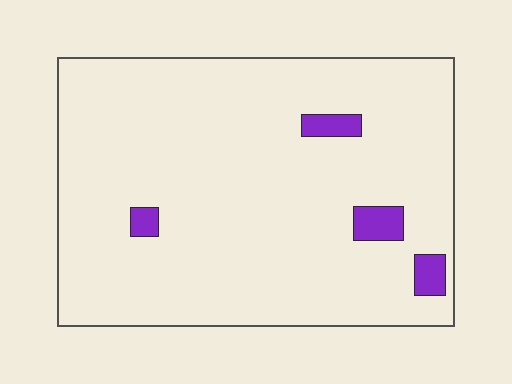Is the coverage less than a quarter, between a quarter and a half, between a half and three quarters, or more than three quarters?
Less than a quarter.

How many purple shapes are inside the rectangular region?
4.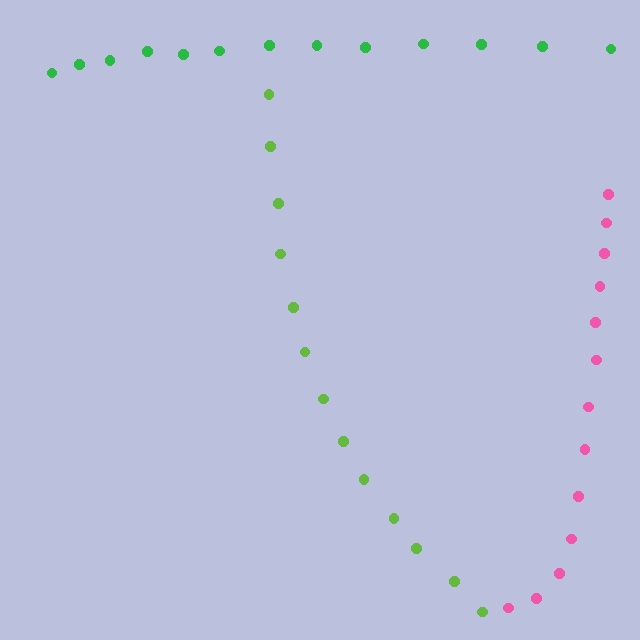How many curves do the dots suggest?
There are 3 distinct paths.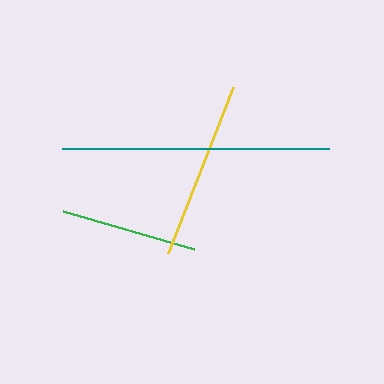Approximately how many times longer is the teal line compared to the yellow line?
The teal line is approximately 1.5 times the length of the yellow line.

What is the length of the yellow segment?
The yellow segment is approximately 178 pixels long.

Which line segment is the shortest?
The green line is the shortest at approximately 136 pixels.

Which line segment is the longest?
The teal line is the longest at approximately 267 pixels.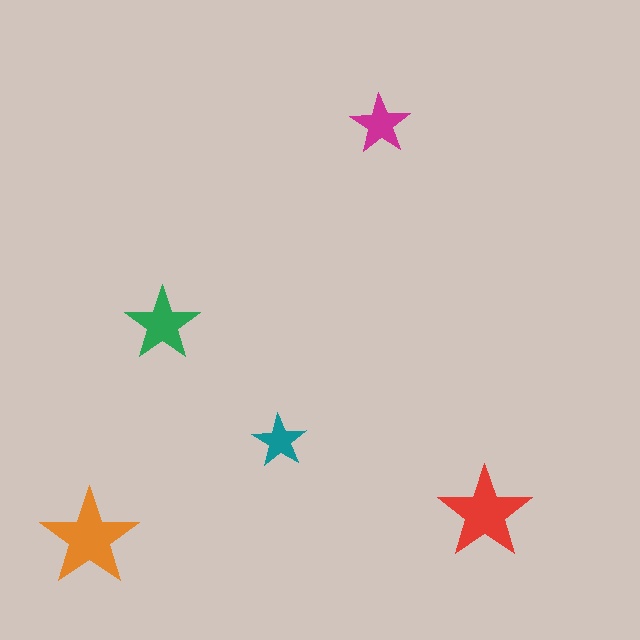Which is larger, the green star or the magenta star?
The green one.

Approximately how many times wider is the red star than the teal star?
About 1.5 times wider.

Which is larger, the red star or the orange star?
The orange one.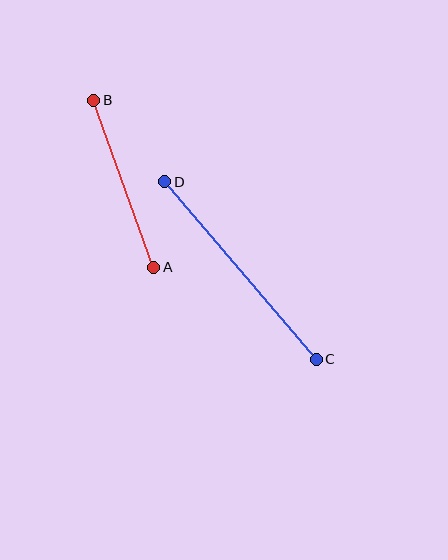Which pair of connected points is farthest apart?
Points C and D are farthest apart.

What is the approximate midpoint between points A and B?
The midpoint is at approximately (124, 184) pixels.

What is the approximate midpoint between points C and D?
The midpoint is at approximately (240, 271) pixels.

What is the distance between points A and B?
The distance is approximately 178 pixels.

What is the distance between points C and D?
The distance is approximately 233 pixels.